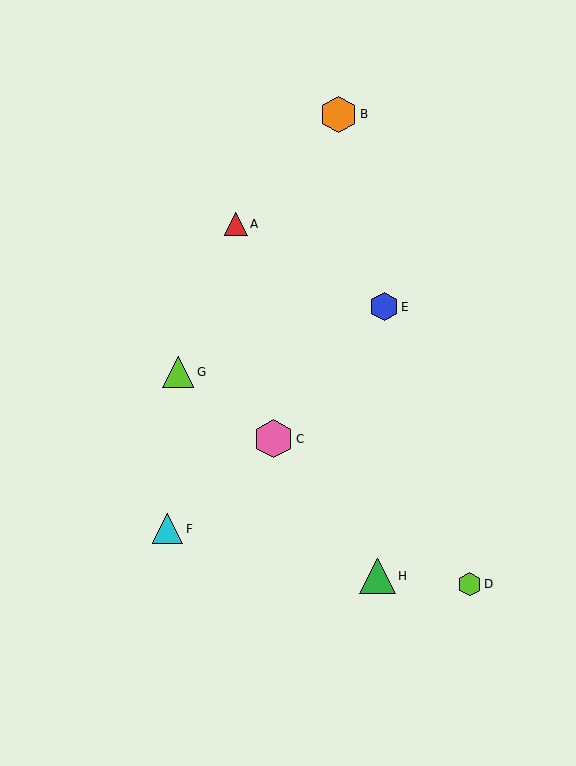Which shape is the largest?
The pink hexagon (labeled C) is the largest.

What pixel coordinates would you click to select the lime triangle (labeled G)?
Click at (178, 372) to select the lime triangle G.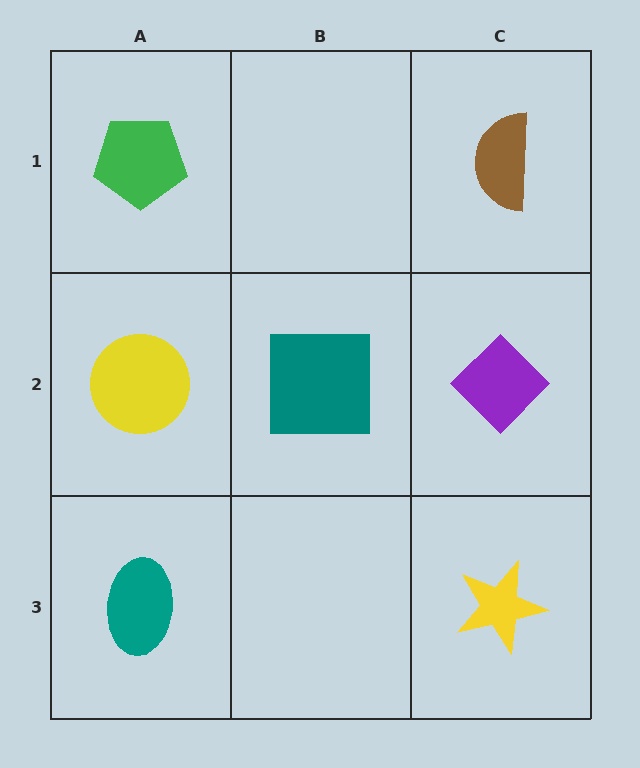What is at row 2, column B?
A teal square.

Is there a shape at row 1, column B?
No, that cell is empty.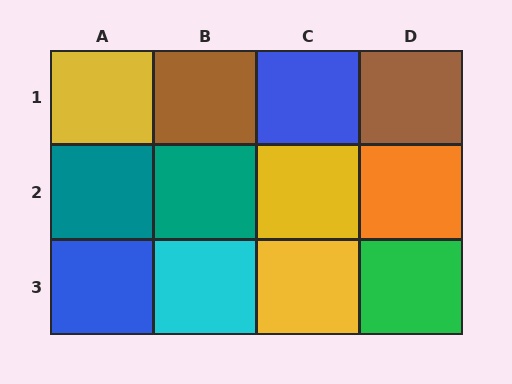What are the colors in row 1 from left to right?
Yellow, brown, blue, brown.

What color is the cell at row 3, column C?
Yellow.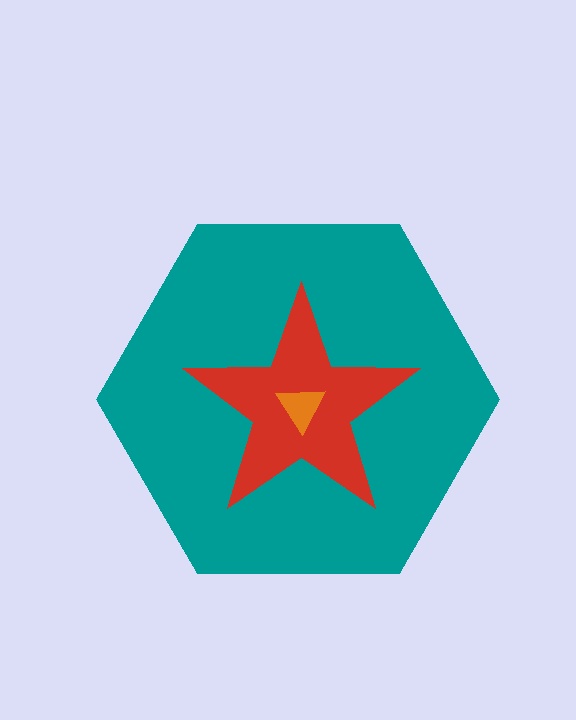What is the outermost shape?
The teal hexagon.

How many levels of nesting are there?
3.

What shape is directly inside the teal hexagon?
The red star.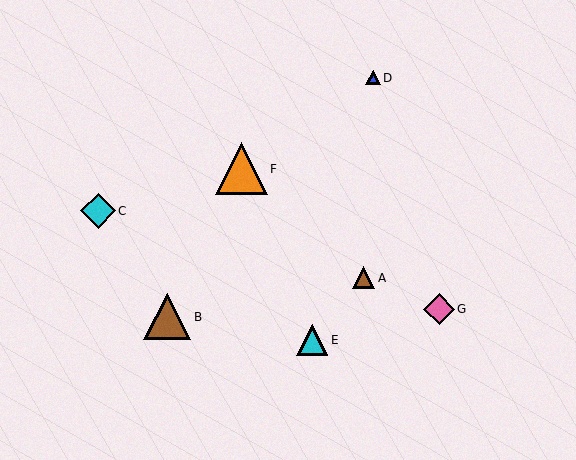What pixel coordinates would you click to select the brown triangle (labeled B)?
Click at (167, 317) to select the brown triangle B.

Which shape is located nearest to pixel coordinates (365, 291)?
The brown triangle (labeled A) at (364, 278) is nearest to that location.